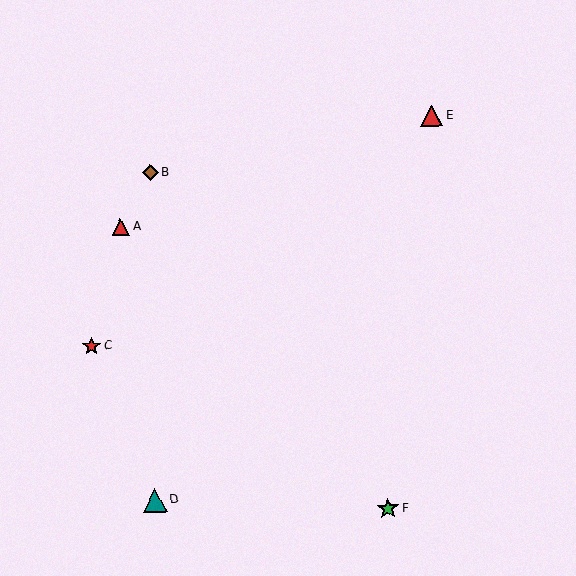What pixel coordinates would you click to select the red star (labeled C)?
Click at (92, 346) to select the red star C.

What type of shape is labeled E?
Shape E is a red triangle.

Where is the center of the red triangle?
The center of the red triangle is at (432, 116).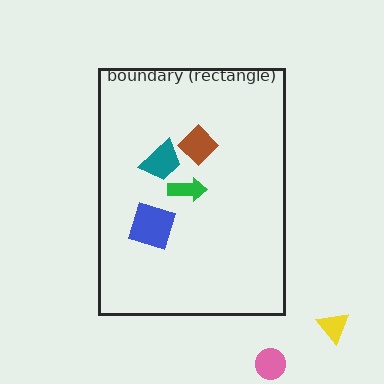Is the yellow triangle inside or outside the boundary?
Outside.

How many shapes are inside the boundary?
4 inside, 2 outside.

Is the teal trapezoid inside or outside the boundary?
Inside.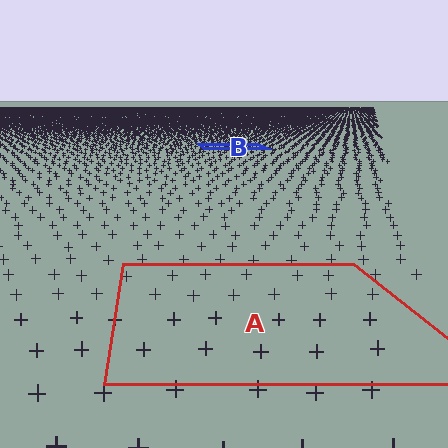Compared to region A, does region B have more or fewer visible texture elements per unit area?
Region B has more texture elements per unit area — they are packed more densely because it is farther away.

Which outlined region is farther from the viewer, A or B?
Region B is farther from the viewer — the texture elements inside it appear smaller and more densely packed.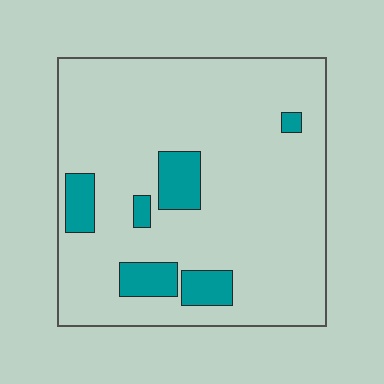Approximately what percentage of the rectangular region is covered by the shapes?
Approximately 15%.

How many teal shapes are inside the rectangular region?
6.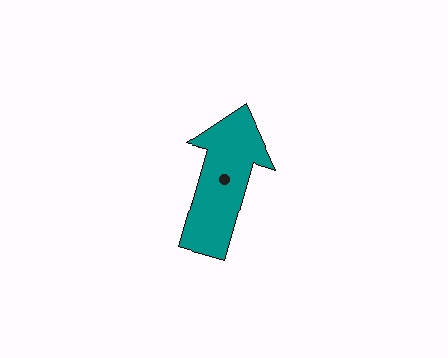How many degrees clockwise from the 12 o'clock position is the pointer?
Approximately 16 degrees.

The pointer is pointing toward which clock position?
Roughly 1 o'clock.